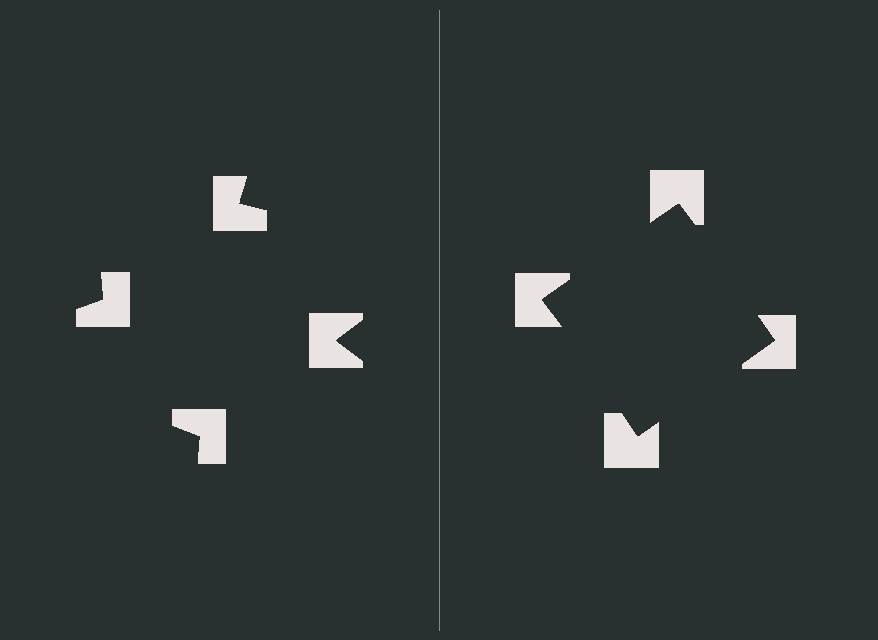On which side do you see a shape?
An illusory square appears on the right side. On the left side the wedge cuts are rotated, so no coherent shape forms.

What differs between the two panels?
The notched squares are positioned identically on both sides; only the wedge orientations differ. On the right they align to a square; on the left they are misaligned.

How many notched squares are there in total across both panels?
8 — 4 on each side.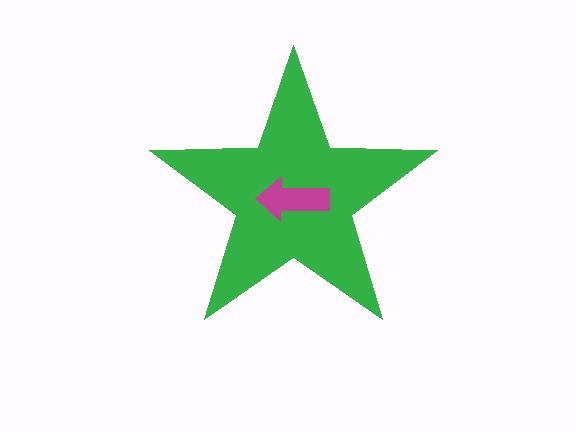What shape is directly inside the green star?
The magenta arrow.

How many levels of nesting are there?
2.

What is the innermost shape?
The magenta arrow.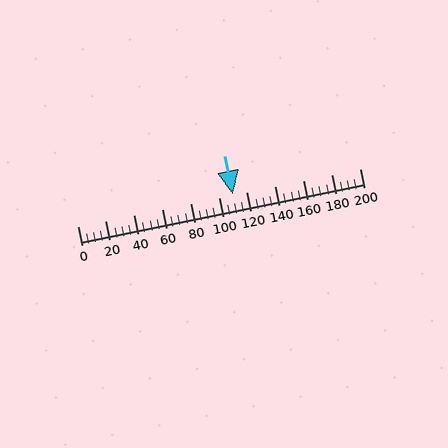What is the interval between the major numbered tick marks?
The major tick marks are spaced 20 units apart.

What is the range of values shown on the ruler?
The ruler shows values from 0 to 200.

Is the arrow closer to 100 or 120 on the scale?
The arrow is closer to 120.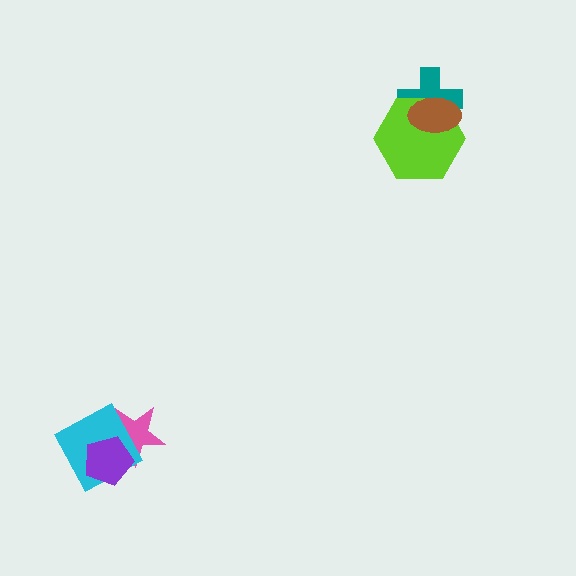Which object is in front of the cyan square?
The purple pentagon is in front of the cyan square.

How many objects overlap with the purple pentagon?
2 objects overlap with the purple pentagon.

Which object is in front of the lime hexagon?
The brown ellipse is in front of the lime hexagon.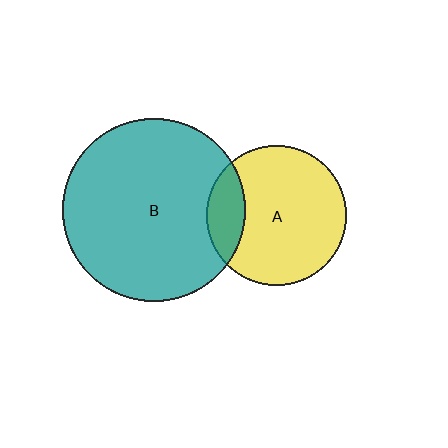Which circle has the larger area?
Circle B (teal).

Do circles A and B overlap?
Yes.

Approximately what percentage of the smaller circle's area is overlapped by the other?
Approximately 20%.